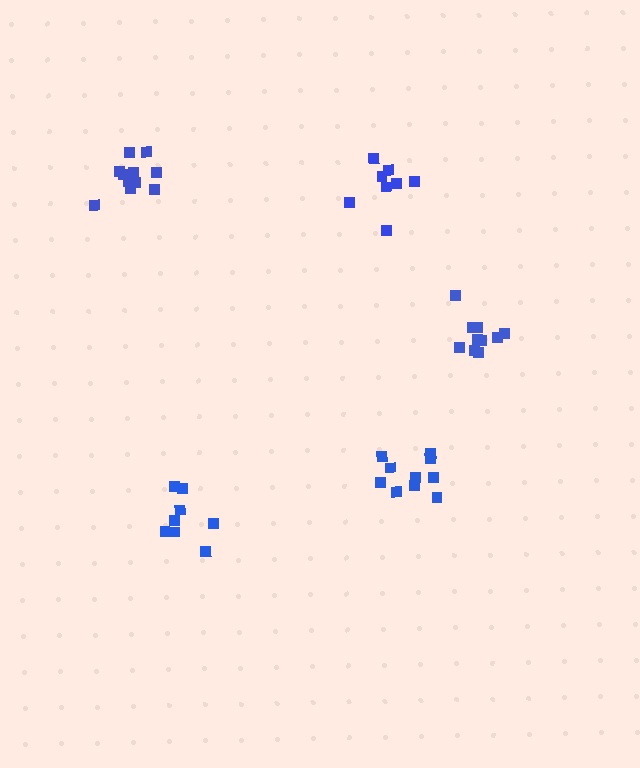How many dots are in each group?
Group 1: 8 dots, Group 2: 8 dots, Group 3: 10 dots, Group 4: 12 dots, Group 5: 10 dots (48 total).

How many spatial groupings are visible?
There are 5 spatial groupings.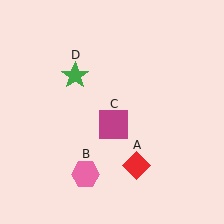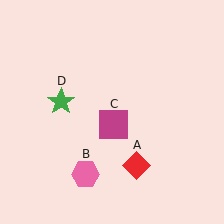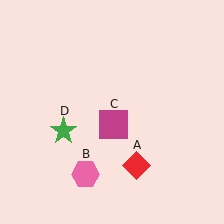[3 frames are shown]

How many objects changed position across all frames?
1 object changed position: green star (object D).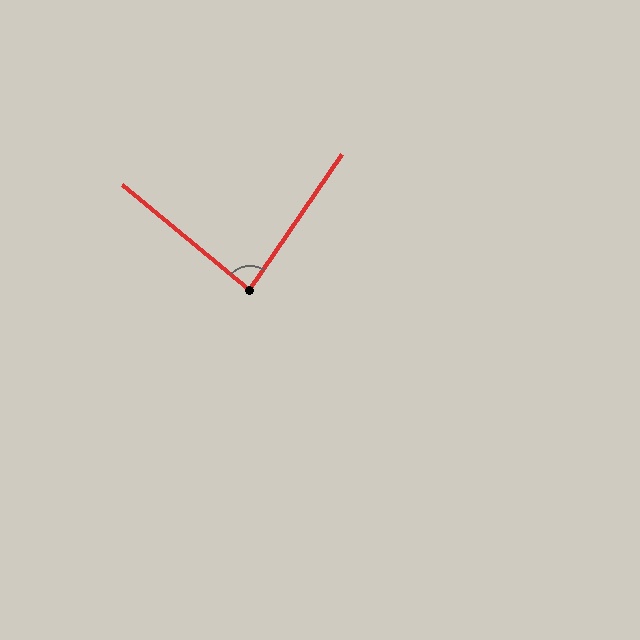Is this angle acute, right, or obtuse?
It is acute.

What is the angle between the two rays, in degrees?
Approximately 85 degrees.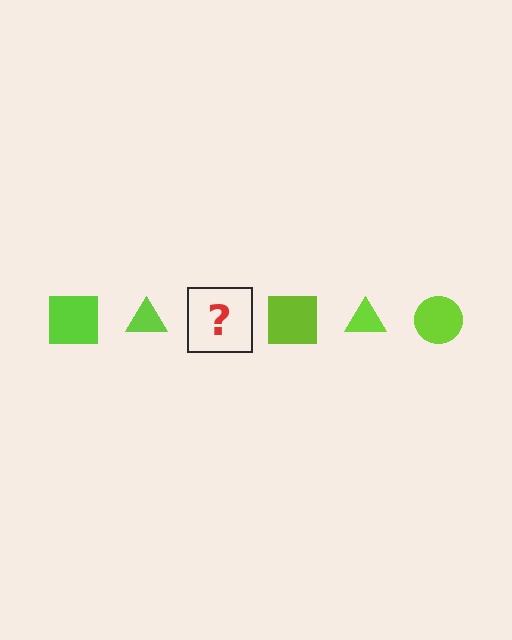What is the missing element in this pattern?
The missing element is a lime circle.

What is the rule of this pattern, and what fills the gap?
The rule is that the pattern cycles through square, triangle, circle shapes in lime. The gap should be filled with a lime circle.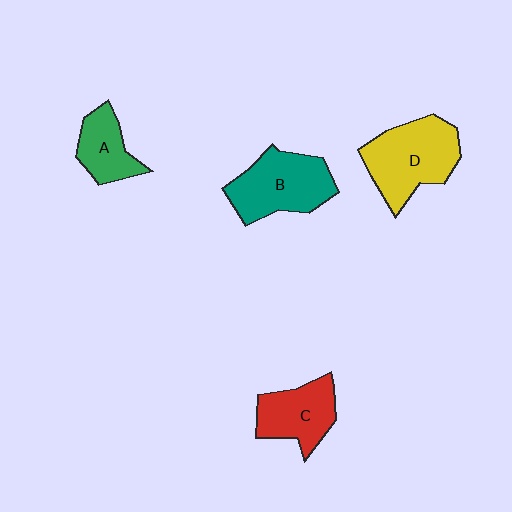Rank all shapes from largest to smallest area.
From largest to smallest: D (yellow), B (teal), C (red), A (green).